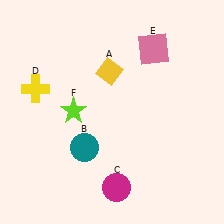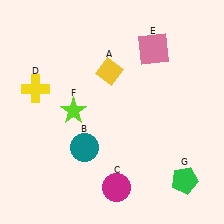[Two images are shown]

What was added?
A green pentagon (G) was added in Image 2.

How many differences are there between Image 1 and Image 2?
There is 1 difference between the two images.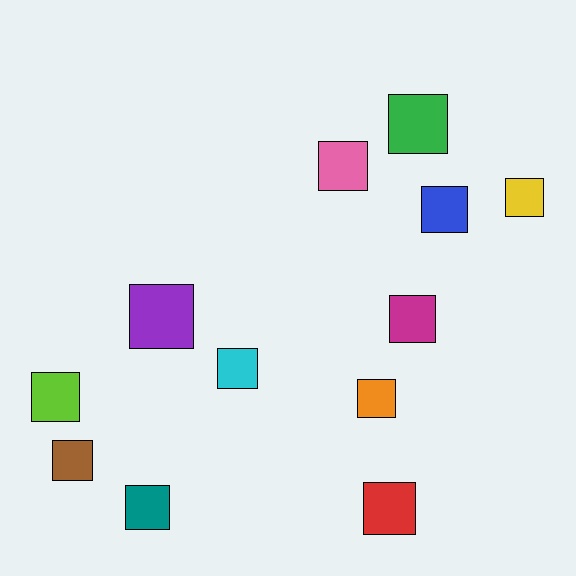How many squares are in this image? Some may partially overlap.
There are 12 squares.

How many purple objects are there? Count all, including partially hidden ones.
There is 1 purple object.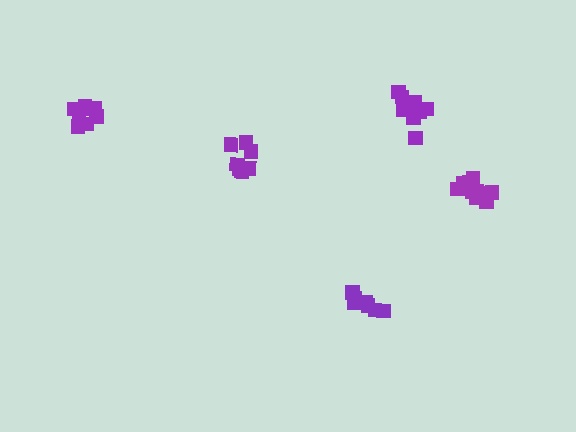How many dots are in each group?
Group 1: 11 dots, Group 2: 8 dots, Group 3: 7 dots, Group 4: 7 dots, Group 5: 11 dots (44 total).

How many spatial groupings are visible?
There are 5 spatial groupings.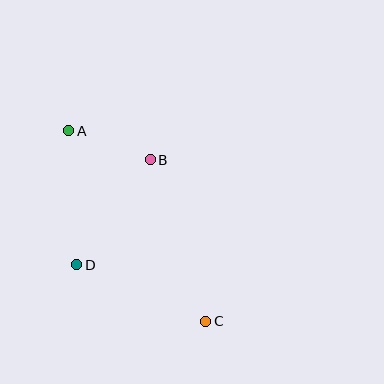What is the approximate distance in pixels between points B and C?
The distance between B and C is approximately 171 pixels.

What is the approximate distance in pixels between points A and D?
The distance between A and D is approximately 134 pixels.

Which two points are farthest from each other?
Points A and C are farthest from each other.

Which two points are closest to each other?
Points A and B are closest to each other.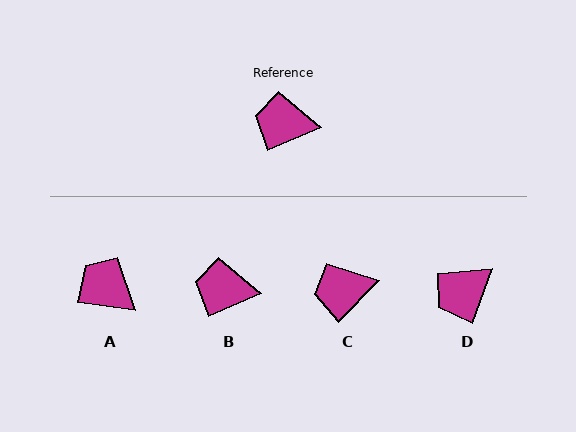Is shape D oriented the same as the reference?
No, it is off by about 46 degrees.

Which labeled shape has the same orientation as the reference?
B.